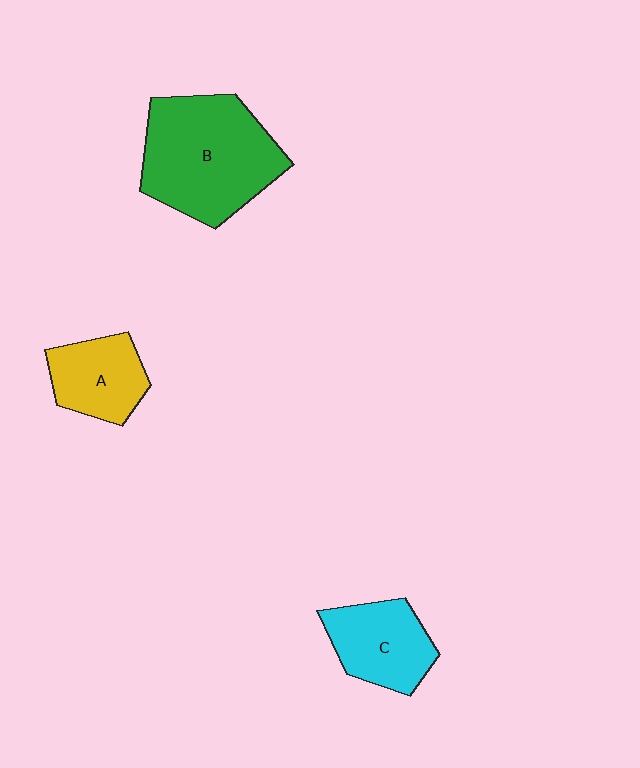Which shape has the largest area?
Shape B (green).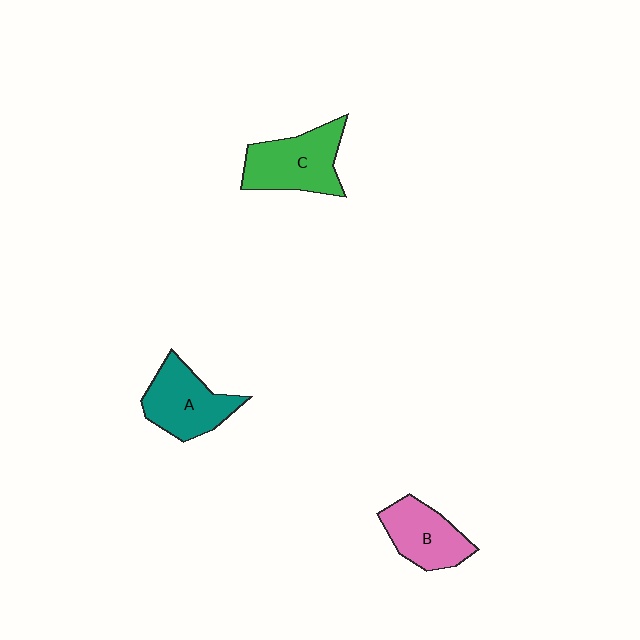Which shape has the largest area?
Shape C (green).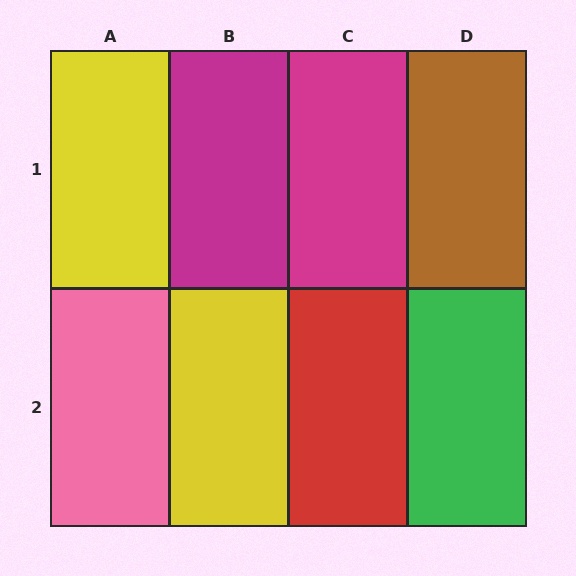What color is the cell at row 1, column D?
Brown.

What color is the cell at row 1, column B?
Magenta.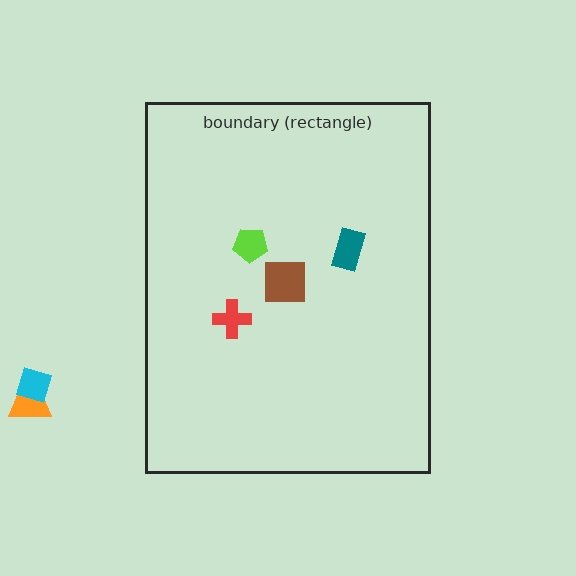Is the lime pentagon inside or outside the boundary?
Inside.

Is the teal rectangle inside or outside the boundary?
Inside.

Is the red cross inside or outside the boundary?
Inside.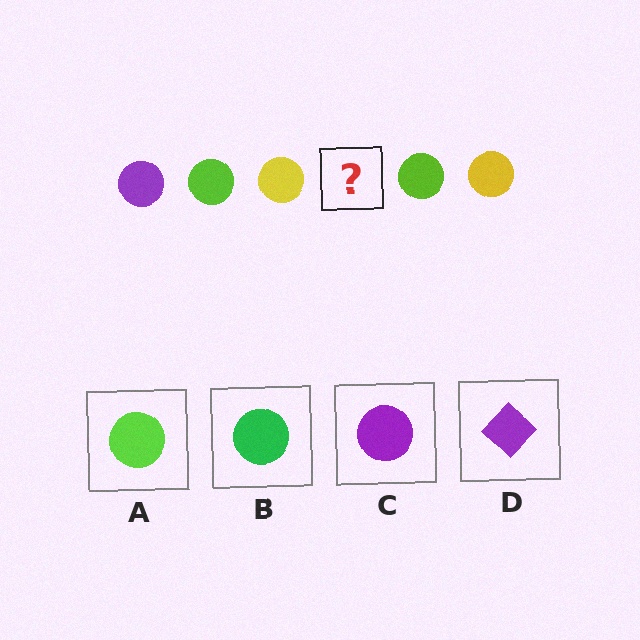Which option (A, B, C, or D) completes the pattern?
C.